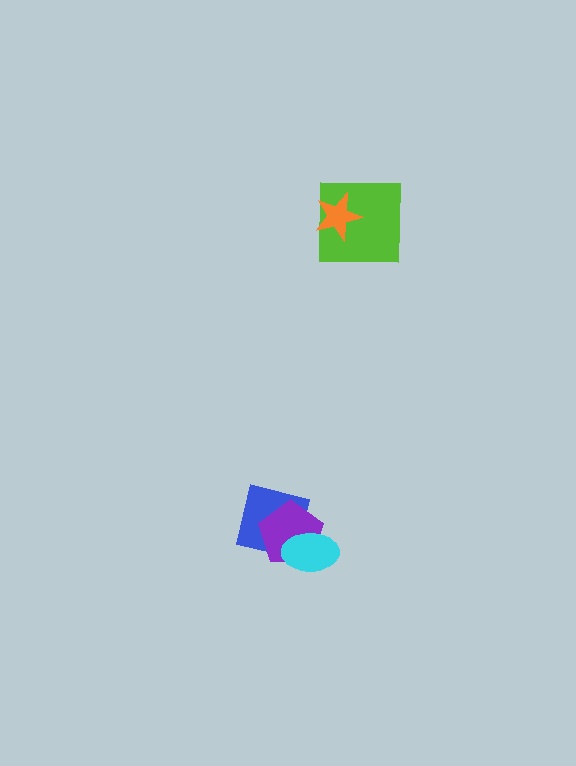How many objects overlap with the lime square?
1 object overlaps with the lime square.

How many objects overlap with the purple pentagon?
2 objects overlap with the purple pentagon.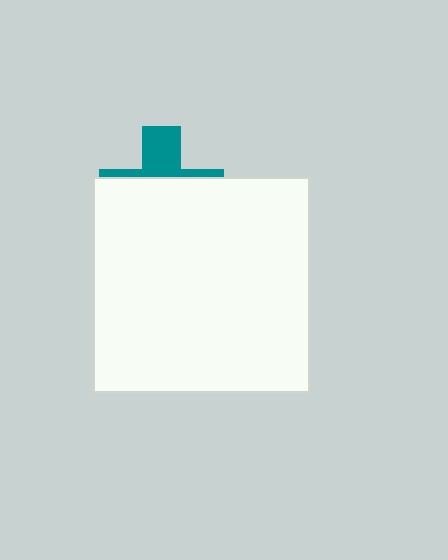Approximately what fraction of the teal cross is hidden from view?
Roughly 67% of the teal cross is hidden behind the white square.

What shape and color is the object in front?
The object in front is a white square.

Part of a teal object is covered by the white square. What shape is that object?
It is a cross.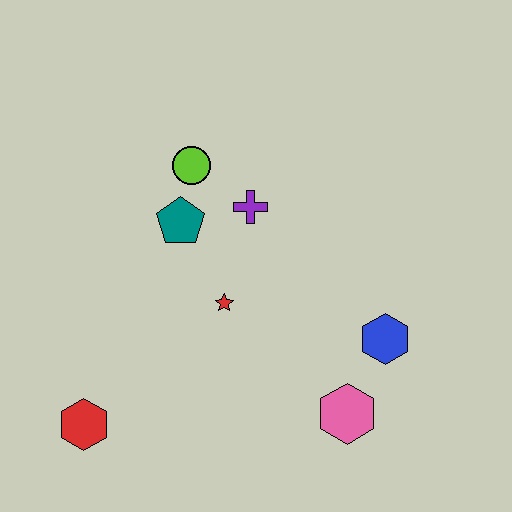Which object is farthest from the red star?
The red hexagon is farthest from the red star.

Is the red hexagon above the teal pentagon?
No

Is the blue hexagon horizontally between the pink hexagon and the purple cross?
No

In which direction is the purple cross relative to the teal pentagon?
The purple cross is to the right of the teal pentagon.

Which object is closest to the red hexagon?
The red star is closest to the red hexagon.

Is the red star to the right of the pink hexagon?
No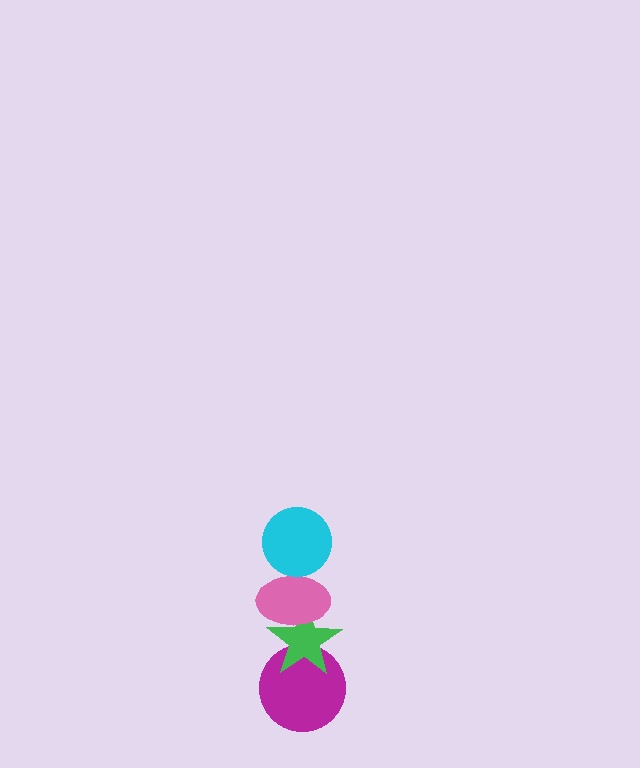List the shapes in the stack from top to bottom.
From top to bottom: the cyan circle, the pink ellipse, the green star, the magenta circle.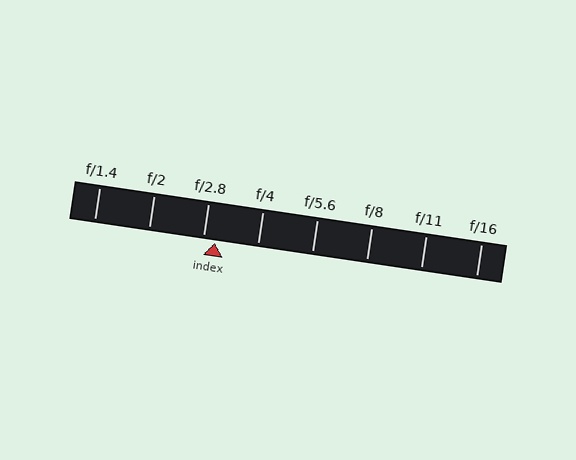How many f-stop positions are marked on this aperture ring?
There are 8 f-stop positions marked.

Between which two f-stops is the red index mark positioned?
The index mark is between f/2.8 and f/4.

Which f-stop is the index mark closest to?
The index mark is closest to f/2.8.